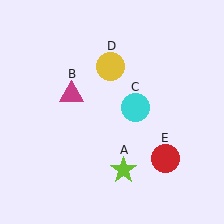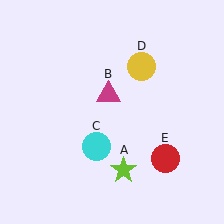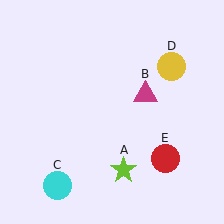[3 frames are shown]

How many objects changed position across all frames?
3 objects changed position: magenta triangle (object B), cyan circle (object C), yellow circle (object D).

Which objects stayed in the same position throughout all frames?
Lime star (object A) and red circle (object E) remained stationary.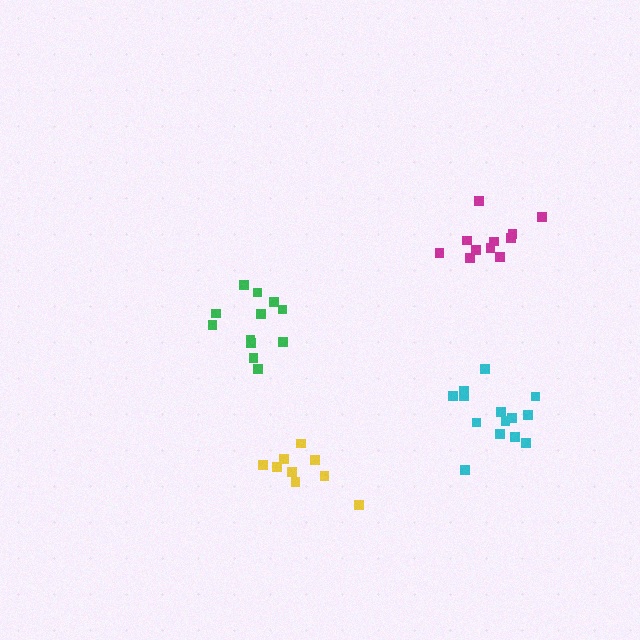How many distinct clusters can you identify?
There are 4 distinct clusters.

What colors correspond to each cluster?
The clusters are colored: yellow, cyan, green, magenta.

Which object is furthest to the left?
The green cluster is leftmost.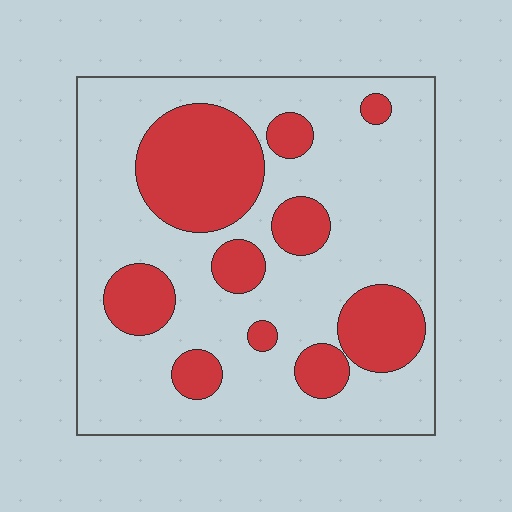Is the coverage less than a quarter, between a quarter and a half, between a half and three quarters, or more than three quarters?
Between a quarter and a half.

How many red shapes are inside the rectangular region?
10.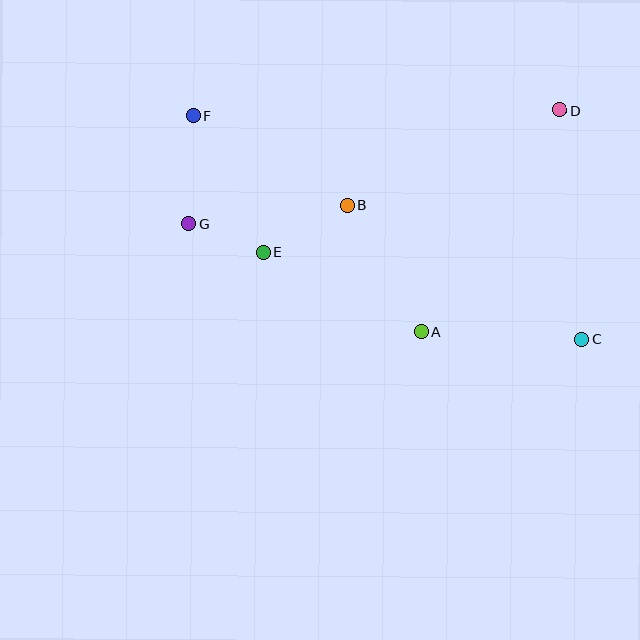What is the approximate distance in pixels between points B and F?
The distance between B and F is approximately 177 pixels.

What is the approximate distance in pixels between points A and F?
The distance between A and F is approximately 313 pixels.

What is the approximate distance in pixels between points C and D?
The distance between C and D is approximately 230 pixels.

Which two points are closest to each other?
Points E and G are closest to each other.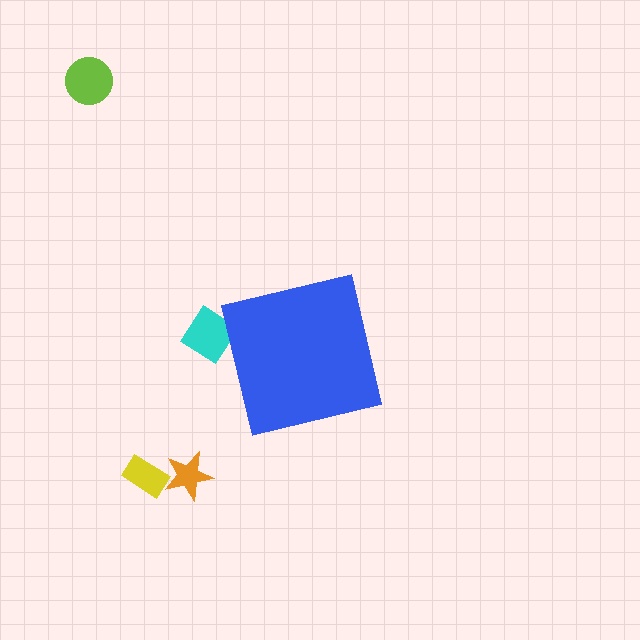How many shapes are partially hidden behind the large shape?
1 shape is partially hidden.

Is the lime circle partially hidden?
No, the lime circle is fully visible.